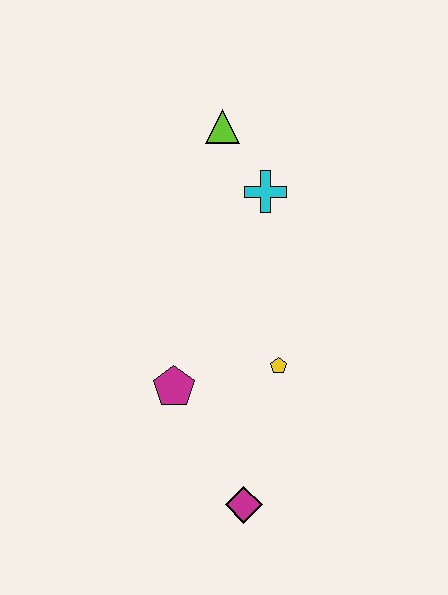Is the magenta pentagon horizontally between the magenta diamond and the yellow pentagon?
No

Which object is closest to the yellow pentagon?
The magenta pentagon is closest to the yellow pentagon.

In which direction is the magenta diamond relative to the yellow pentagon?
The magenta diamond is below the yellow pentagon.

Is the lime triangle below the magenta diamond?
No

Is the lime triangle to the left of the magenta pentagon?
No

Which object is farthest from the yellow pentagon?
The lime triangle is farthest from the yellow pentagon.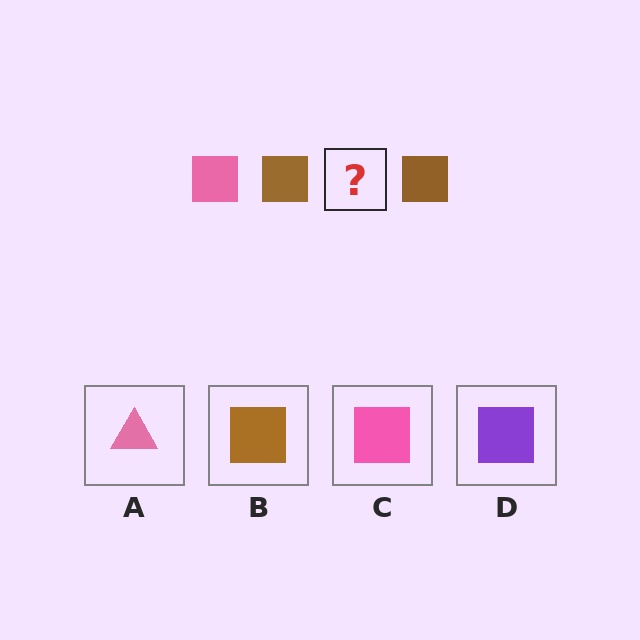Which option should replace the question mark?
Option C.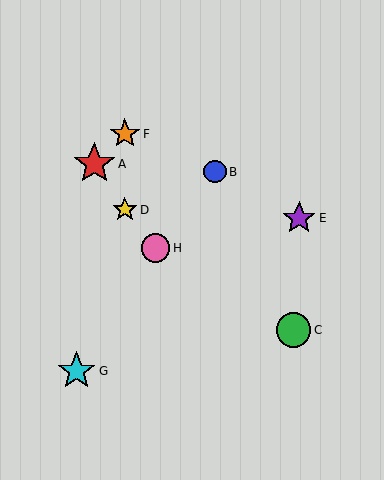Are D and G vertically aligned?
No, D is at x≈125 and G is at x≈76.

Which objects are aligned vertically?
Objects D, F are aligned vertically.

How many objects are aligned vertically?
2 objects (D, F) are aligned vertically.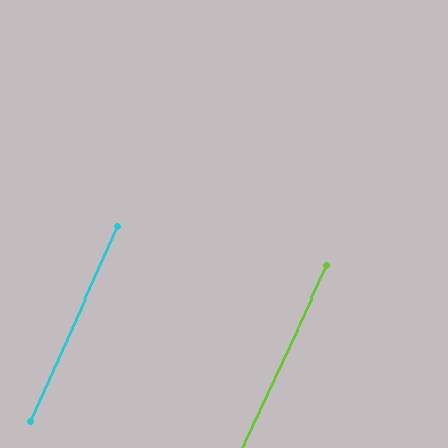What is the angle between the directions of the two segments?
Approximately 1 degree.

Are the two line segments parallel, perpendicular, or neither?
Parallel — their directions differ by only 0.8°.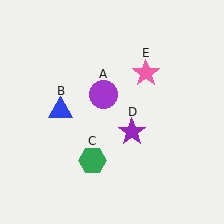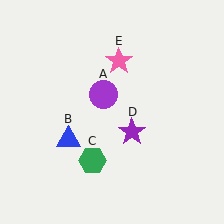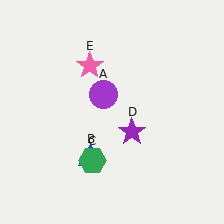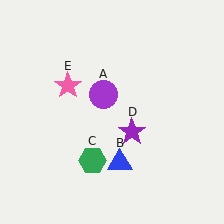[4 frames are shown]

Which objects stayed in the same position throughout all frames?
Purple circle (object A) and green hexagon (object C) and purple star (object D) remained stationary.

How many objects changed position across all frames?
2 objects changed position: blue triangle (object B), pink star (object E).